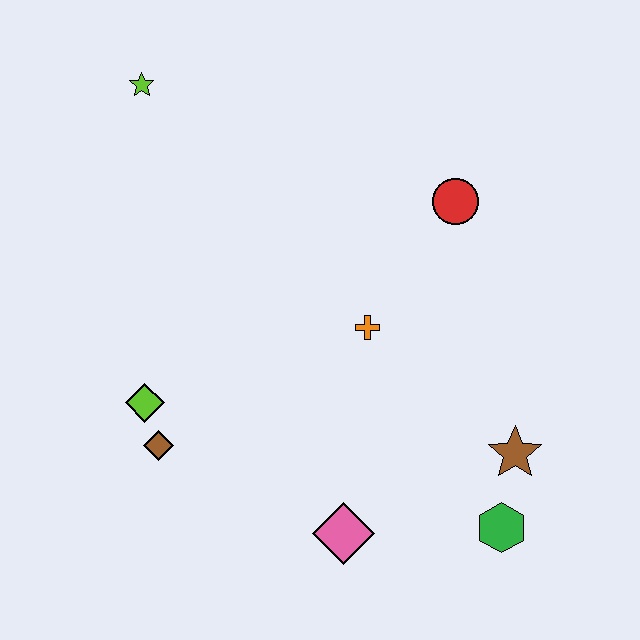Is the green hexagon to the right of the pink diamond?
Yes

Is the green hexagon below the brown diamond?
Yes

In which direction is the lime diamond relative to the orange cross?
The lime diamond is to the left of the orange cross.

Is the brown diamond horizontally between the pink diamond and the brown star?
No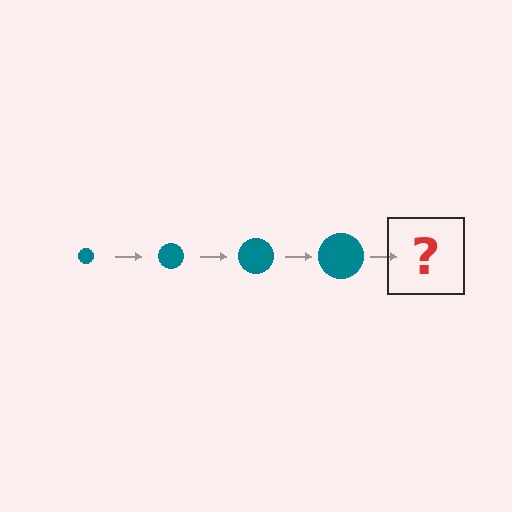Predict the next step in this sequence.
The next step is a teal circle, larger than the previous one.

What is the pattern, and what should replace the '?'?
The pattern is that the circle gets progressively larger each step. The '?' should be a teal circle, larger than the previous one.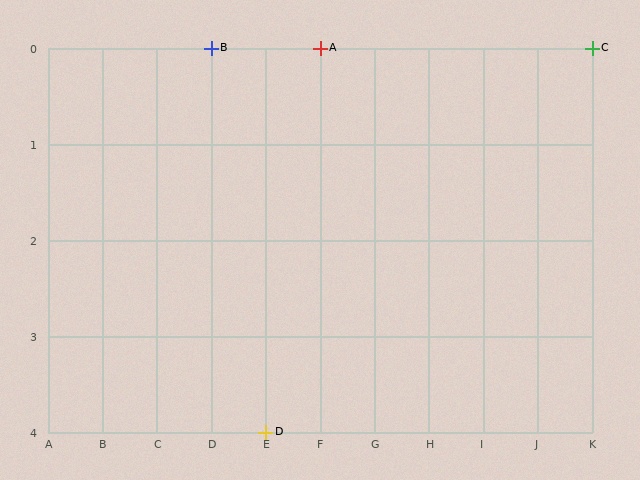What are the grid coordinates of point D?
Point D is at grid coordinates (E, 4).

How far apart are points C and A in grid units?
Points C and A are 5 columns apart.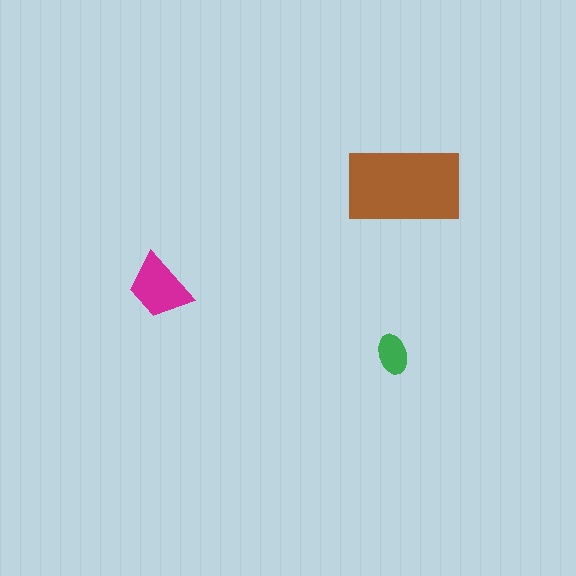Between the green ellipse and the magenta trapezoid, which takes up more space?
The magenta trapezoid.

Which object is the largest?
The brown rectangle.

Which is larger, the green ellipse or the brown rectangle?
The brown rectangle.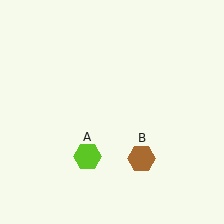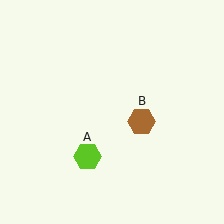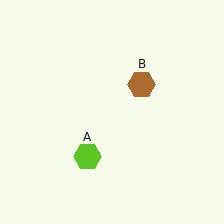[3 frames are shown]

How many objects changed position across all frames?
1 object changed position: brown hexagon (object B).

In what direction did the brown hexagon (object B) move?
The brown hexagon (object B) moved up.